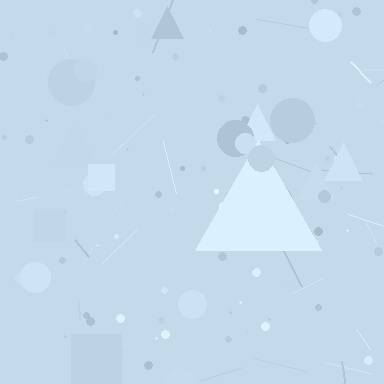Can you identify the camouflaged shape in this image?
The camouflaged shape is a triangle.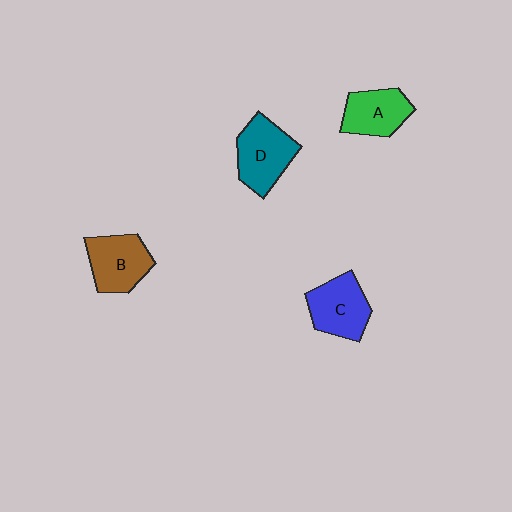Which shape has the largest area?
Shape D (teal).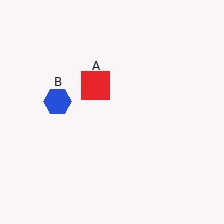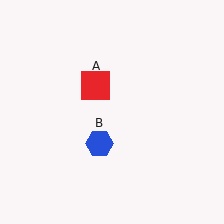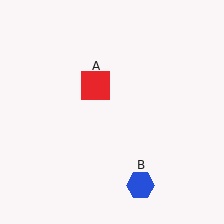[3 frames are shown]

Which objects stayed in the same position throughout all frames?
Red square (object A) remained stationary.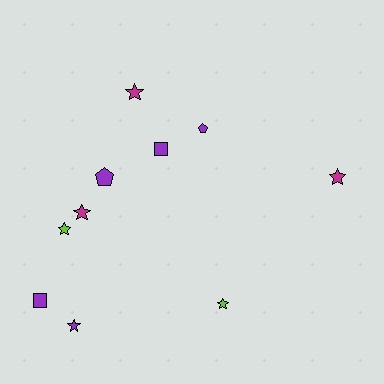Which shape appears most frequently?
Star, with 6 objects.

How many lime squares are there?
There are no lime squares.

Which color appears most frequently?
Purple, with 5 objects.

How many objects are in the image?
There are 10 objects.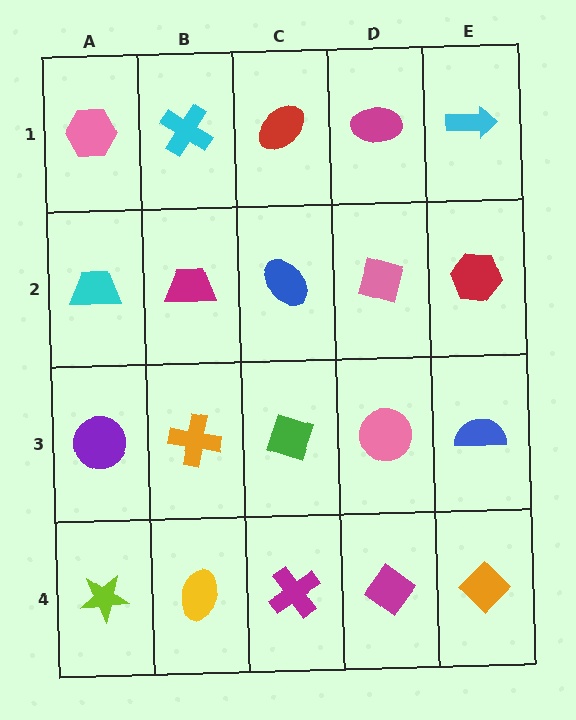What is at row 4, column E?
An orange diamond.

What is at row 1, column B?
A cyan cross.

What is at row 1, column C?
A red ellipse.